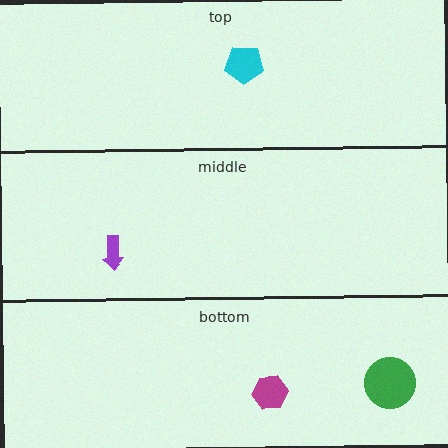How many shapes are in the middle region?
1.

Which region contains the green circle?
The bottom region.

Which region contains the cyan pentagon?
The top region.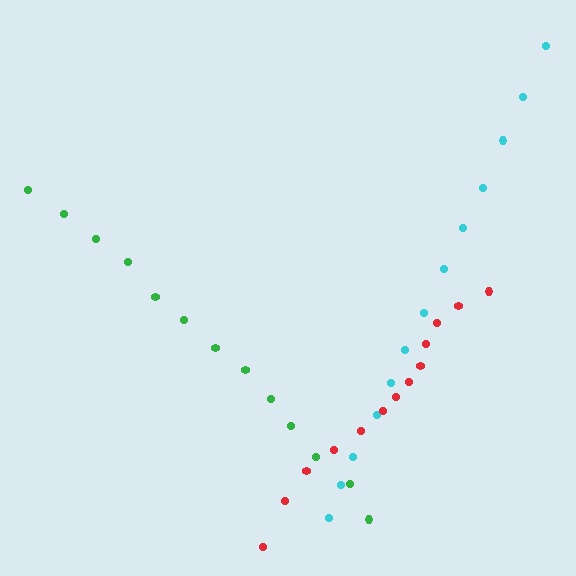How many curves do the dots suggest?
There are 3 distinct paths.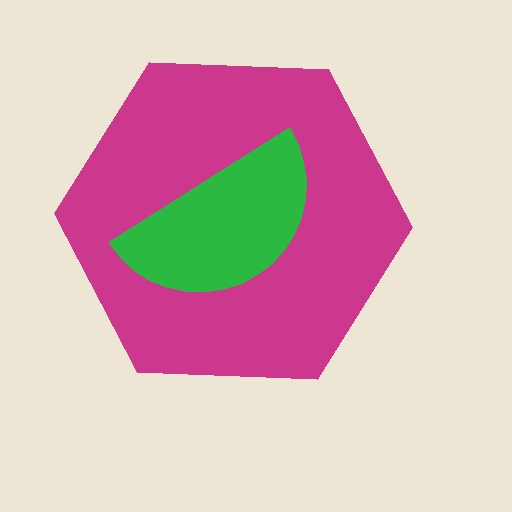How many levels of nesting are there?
2.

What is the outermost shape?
The magenta hexagon.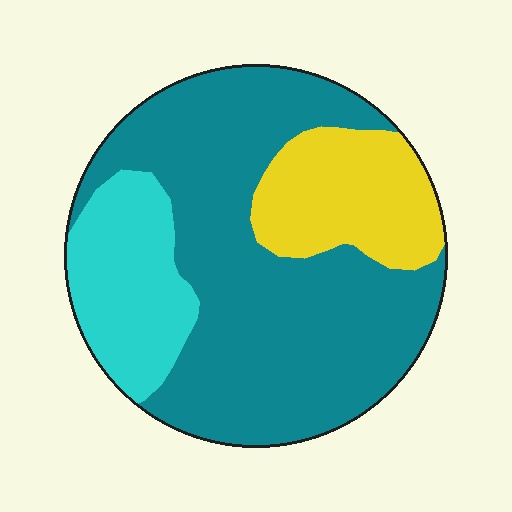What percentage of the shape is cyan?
Cyan takes up about one fifth (1/5) of the shape.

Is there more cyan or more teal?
Teal.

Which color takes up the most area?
Teal, at roughly 65%.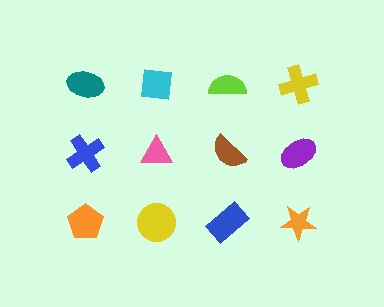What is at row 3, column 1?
An orange pentagon.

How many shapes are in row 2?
4 shapes.